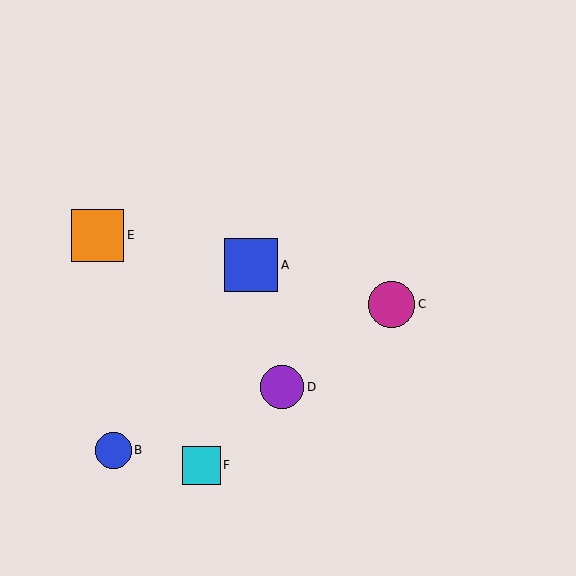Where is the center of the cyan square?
The center of the cyan square is at (201, 465).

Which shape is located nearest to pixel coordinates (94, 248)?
The orange square (labeled E) at (98, 235) is nearest to that location.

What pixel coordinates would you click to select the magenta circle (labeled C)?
Click at (392, 304) to select the magenta circle C.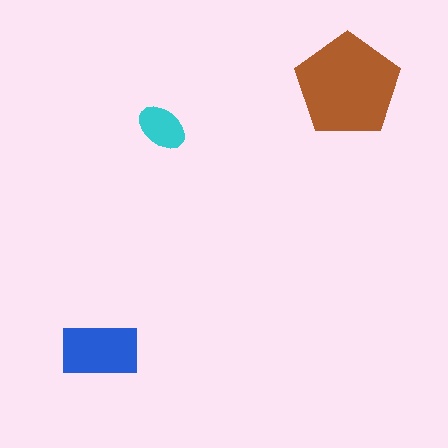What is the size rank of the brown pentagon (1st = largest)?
1st.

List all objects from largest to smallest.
The brown pentagon, the blue rectangle, the cyan ellipse.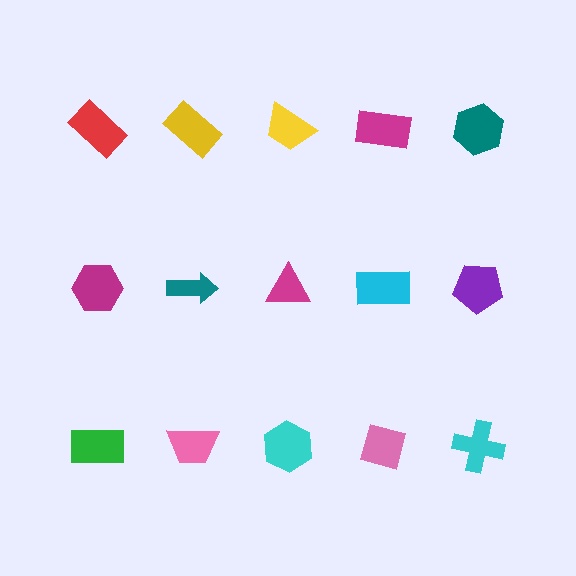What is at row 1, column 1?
A red rectangle.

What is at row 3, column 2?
A pink trapezoid.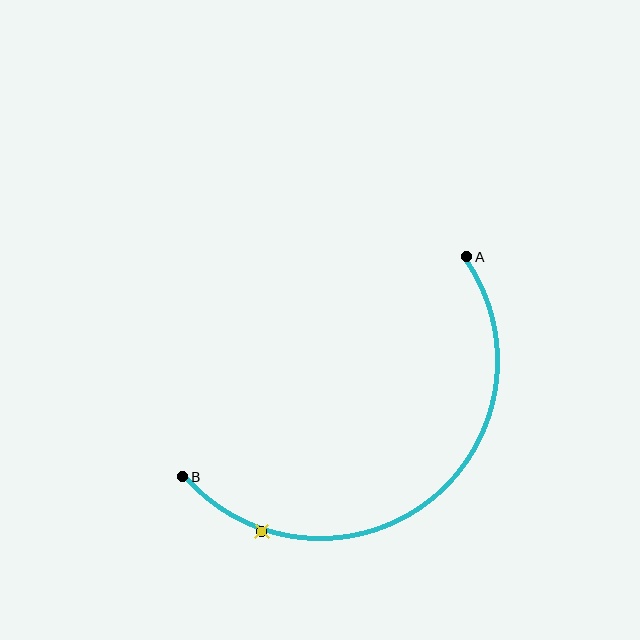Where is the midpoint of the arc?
The arc midpoint is the point on the curve farthest from the straight line joining A and B. It sits below and to the right of that line.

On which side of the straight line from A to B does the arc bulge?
The arc bulges below and to the right of the straight line connecting A and B.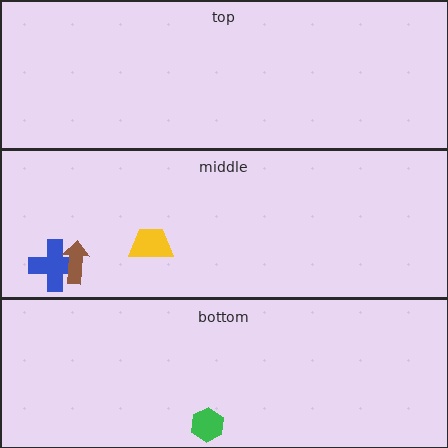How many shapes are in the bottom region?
1.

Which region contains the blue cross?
The middle region.